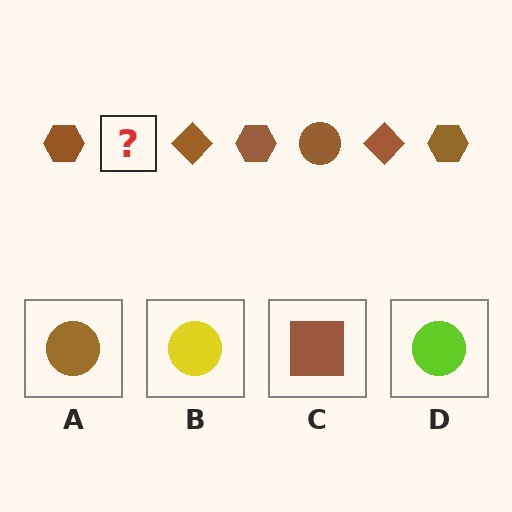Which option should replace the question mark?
Option A.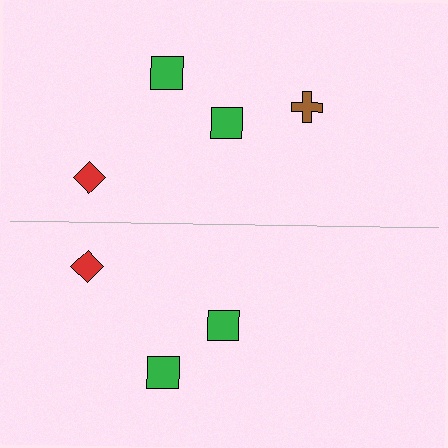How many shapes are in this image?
There are 7 shapes in this image.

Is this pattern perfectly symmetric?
No, the pattern is not perfectly symmetric. A brown cross is missing from the bottom side.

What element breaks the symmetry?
A brown cross is missing from the bottom side.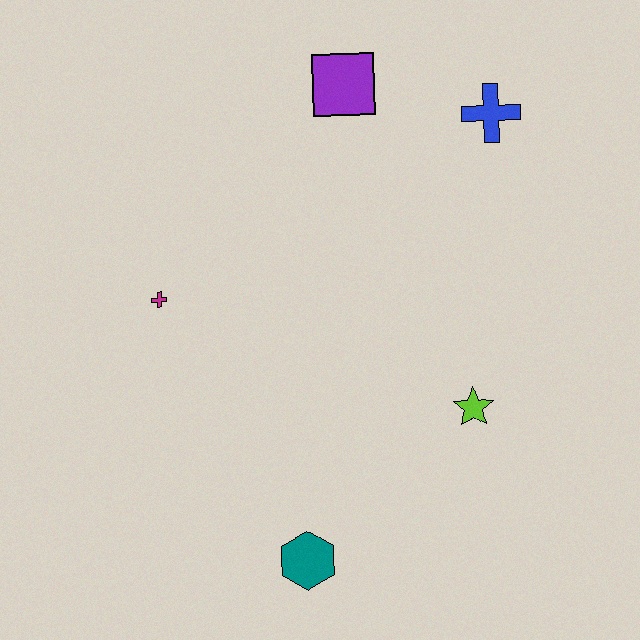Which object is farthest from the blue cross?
The teal hexagon is farthest from the blue cross.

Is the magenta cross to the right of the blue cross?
No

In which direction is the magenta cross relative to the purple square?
The magenta cross is below the purple square.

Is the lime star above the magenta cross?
No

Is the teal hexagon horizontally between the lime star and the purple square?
No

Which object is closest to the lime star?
The teal hexagon is closest to the lime star.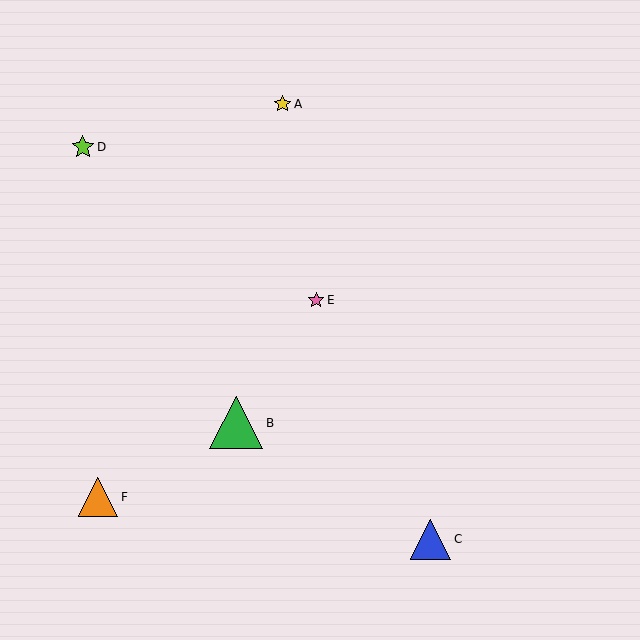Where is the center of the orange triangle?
The center of the orange triangle is at (98, 497).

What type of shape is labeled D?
Shape D is a lime star.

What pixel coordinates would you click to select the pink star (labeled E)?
Click at (316, 300) to select the pink star E.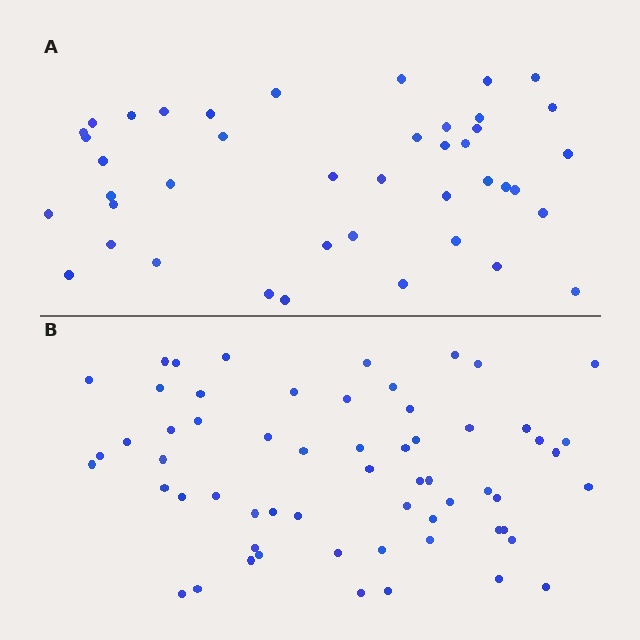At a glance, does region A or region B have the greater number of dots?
Region B (the bottom region) has more dots.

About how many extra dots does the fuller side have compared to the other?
Region B has approximately 20 more dots than region A.